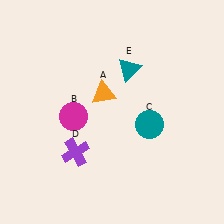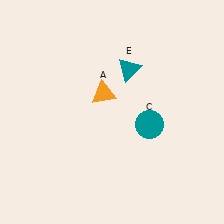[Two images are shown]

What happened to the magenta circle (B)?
The magenta circle (B) was removed in Image 2. It was in the bottom-left area of Image 1.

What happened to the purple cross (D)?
The purple cross (D) was removed in Image 2. It was in the bottom-left area of Image 1.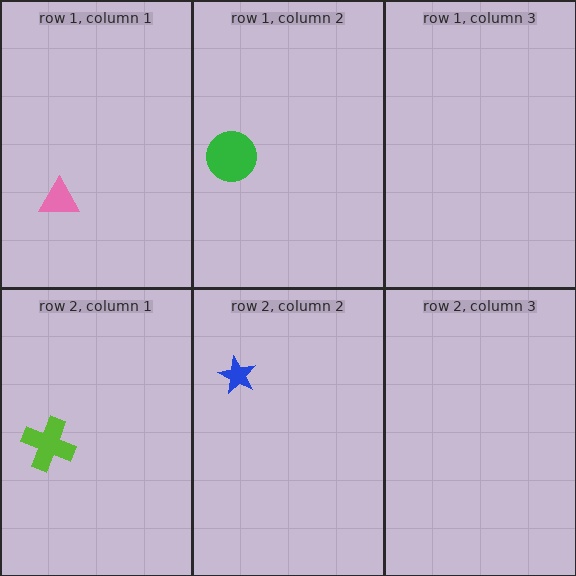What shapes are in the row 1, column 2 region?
The green circle.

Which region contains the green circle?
The row 1, column 2 region.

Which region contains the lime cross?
The row 2, column 1 region.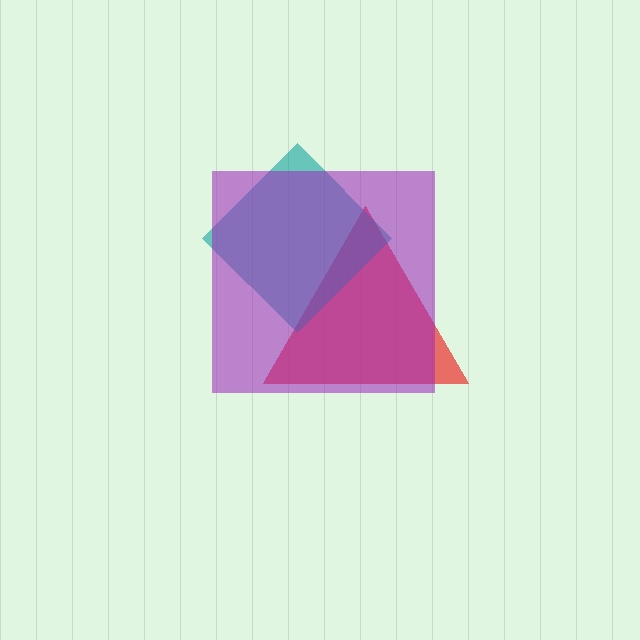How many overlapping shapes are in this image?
There are 3 overlapping shapes in the image.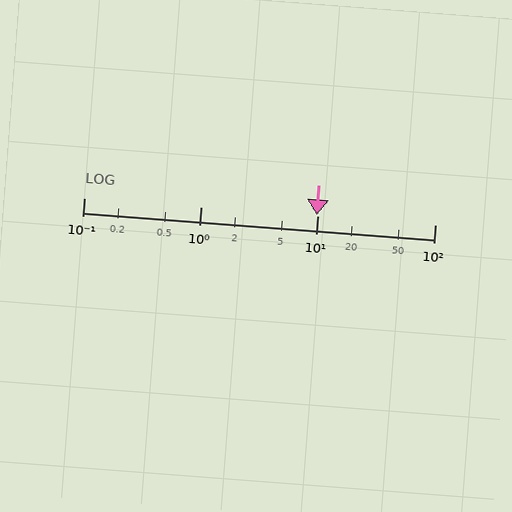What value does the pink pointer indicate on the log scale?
The pointer indicates approximately 9.8.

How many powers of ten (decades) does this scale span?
The scale spans 3 decades, from 0.1 to 100.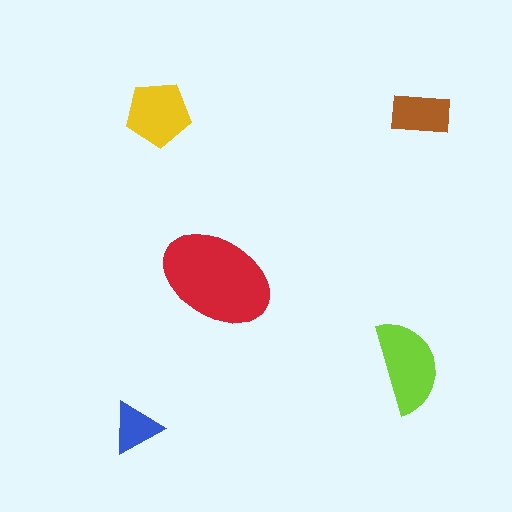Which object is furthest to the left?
The blue triangle is leftmost.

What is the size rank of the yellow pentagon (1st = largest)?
3rd.